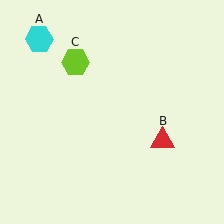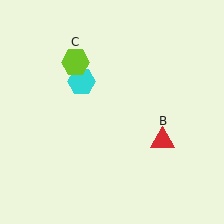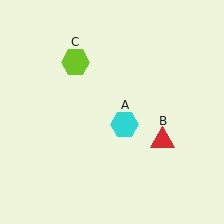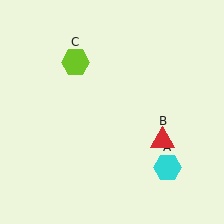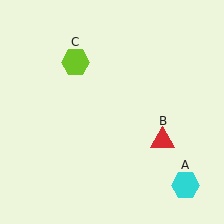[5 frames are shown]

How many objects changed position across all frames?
1 object changed position: cyan hexagon (object A).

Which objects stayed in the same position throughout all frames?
Red triangle (object B) and lime hexagon (object C) remained stationary.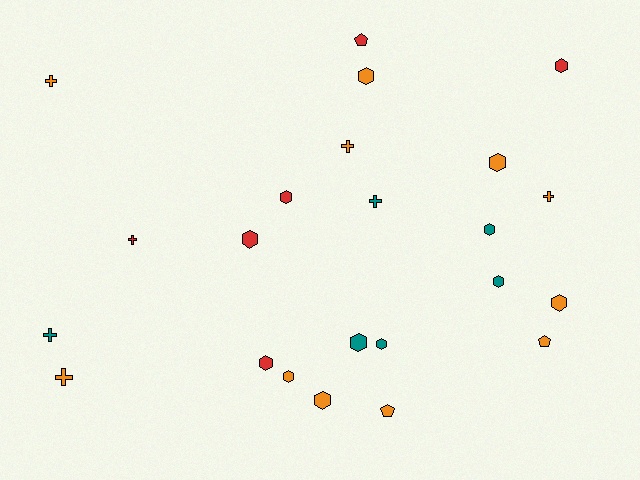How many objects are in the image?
There are 23 objects.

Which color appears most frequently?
Orange, with 11 objects.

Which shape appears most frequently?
Hexagon, with 13 objects.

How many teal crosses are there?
There are 2 teal crosses.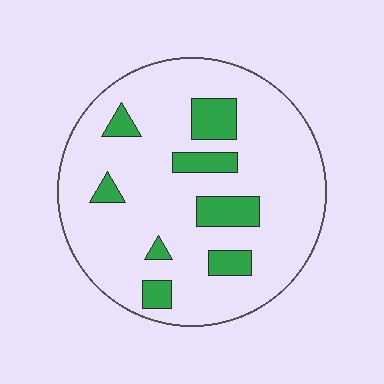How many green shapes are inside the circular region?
8.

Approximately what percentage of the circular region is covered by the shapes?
Approximately 15%.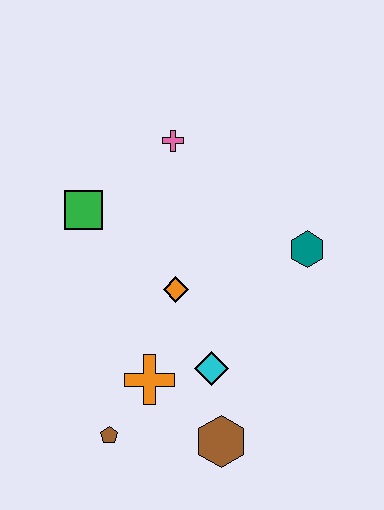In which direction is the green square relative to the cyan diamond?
The green square is above the cyan diamond.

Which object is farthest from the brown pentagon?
The pink cross is farthest from the brown pentagon.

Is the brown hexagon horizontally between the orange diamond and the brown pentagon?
No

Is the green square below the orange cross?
No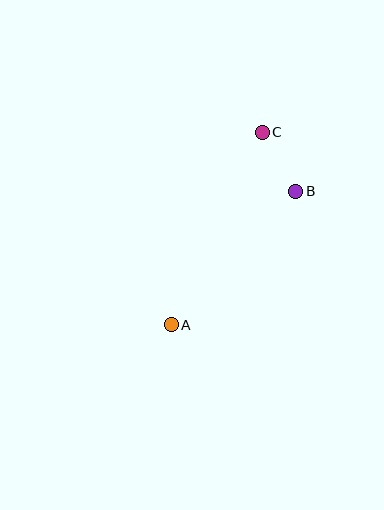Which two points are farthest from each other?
Points A and C are farthest from each other.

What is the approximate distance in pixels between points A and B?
The distance between A and B is approximately 182 pixels.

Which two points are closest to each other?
Points B and C are closest to each other.